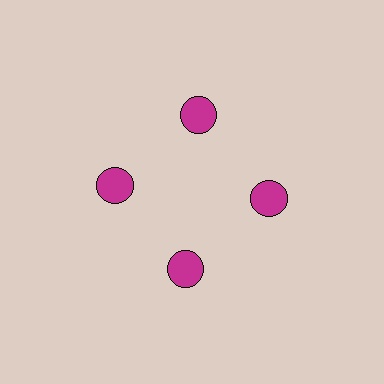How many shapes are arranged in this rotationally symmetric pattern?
There are 4 shapes, arranged in 4 groups of 1.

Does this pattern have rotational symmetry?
Yes, this pattern has 4-fold rotational symmetry. It looks the same after rotating 90 degrees around the center.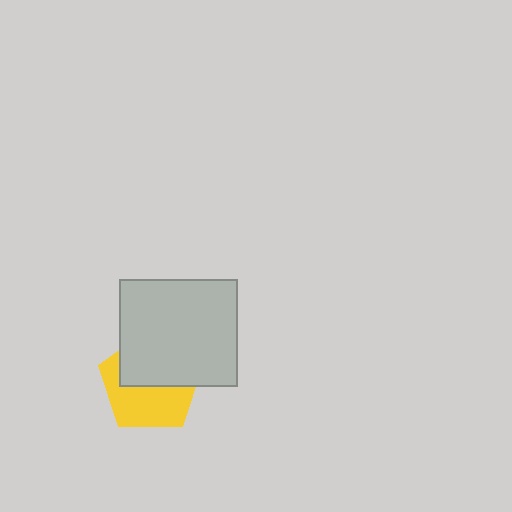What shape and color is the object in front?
The object in front is a light gray rectangle.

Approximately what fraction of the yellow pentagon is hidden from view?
Roughly 50% of the yellow pentagon is hidden behind the light gray rectangle.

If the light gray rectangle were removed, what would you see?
You would see the complete yellow pentagon.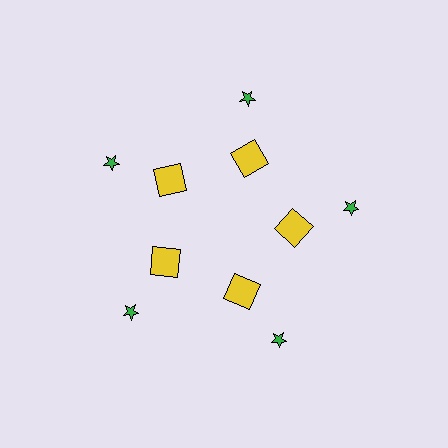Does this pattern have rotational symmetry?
Yes, this pattern has 5-fold rotational symmetry. It looks the same after rotating 72 degrees around the center.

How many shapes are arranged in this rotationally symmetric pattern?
There are 15 shapes, arranged in 5 groups of 3.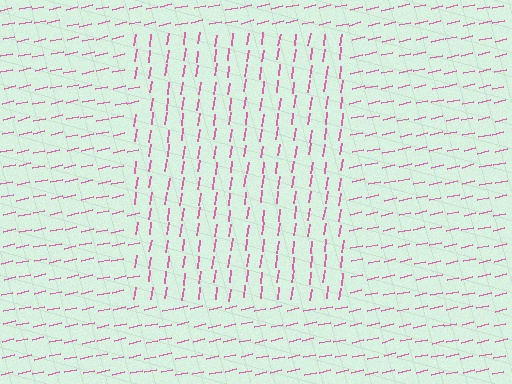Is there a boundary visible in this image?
Yes, there is a texture boundary formed by a change in line orientation.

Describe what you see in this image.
The image is filled with small pink line segments. A rectangle region in the image has lines oriented differently from the surrounding lines, creating a visible texture boundary.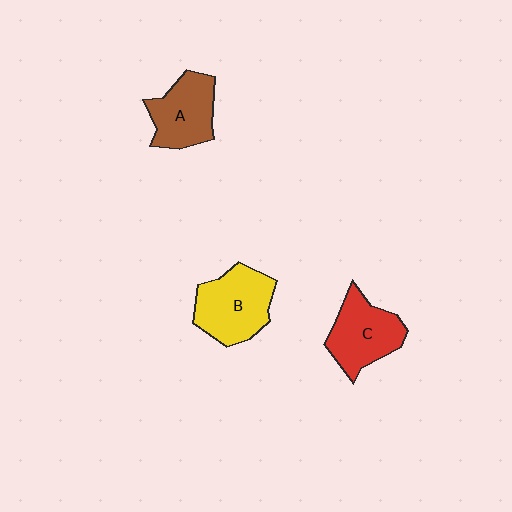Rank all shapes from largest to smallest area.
From largest to smallest: B (yellow), C (red), A (brown).